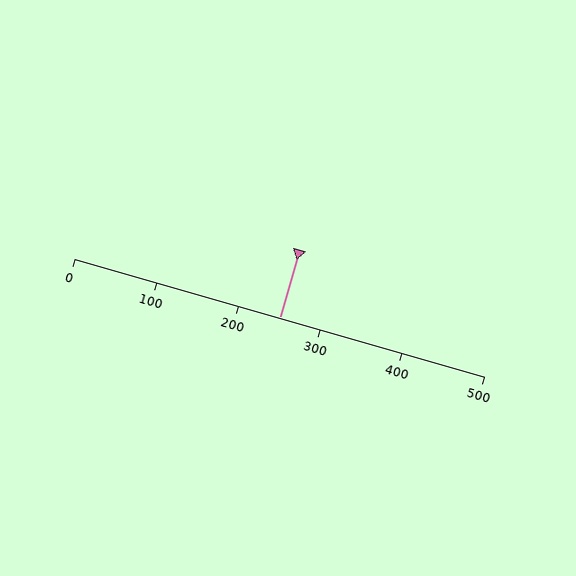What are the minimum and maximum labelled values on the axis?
The axis runs from 0 to 500.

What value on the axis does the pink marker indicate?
The marker indicates approximately 250.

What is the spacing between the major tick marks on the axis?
The major ticks are spaced 100 apart.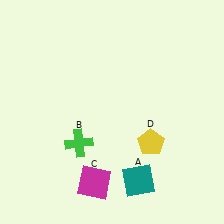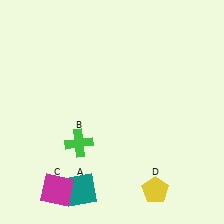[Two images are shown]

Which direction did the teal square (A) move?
The teal square (A) moved left.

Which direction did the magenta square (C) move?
The magenta square (C) moved left.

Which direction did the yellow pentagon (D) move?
The yellow pentagon (D) moved down.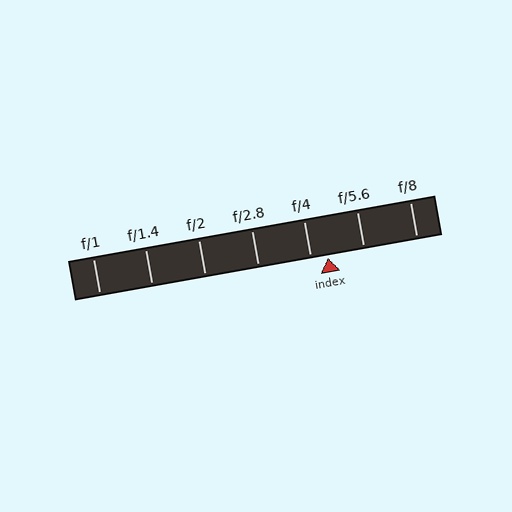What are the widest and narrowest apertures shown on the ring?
The widest aperture shown is f/1 and the narrowest is f/8.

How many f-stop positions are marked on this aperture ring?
There are 7 f-stop positions marked.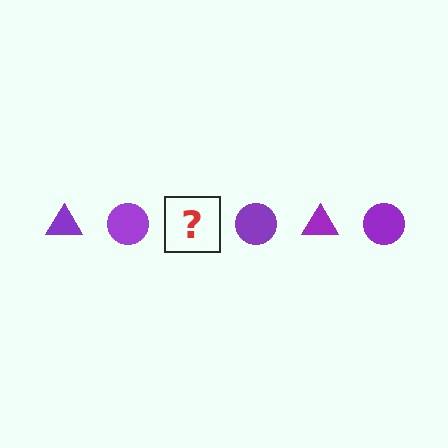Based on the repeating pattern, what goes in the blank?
The blank should be a purple triangle.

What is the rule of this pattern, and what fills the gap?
The rule is that the pattern cycles through triangle, circle shapes in purple. The gap should be filled with a purple triangle.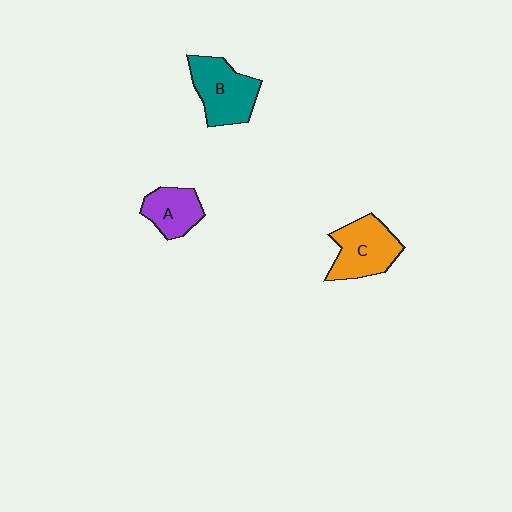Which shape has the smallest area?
Shape A (purple).